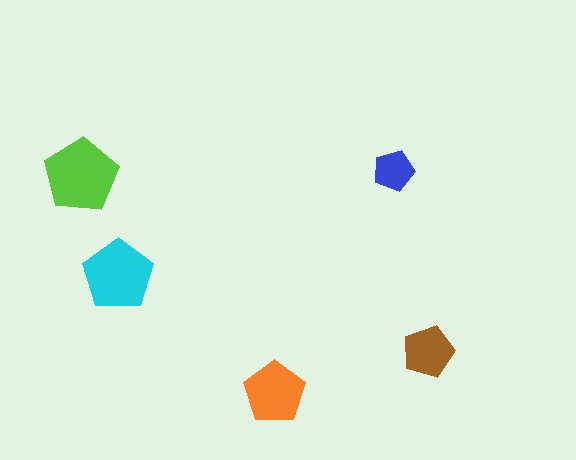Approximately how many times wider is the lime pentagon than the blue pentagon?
About 2 times wider.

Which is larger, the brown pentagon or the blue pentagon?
The brown one.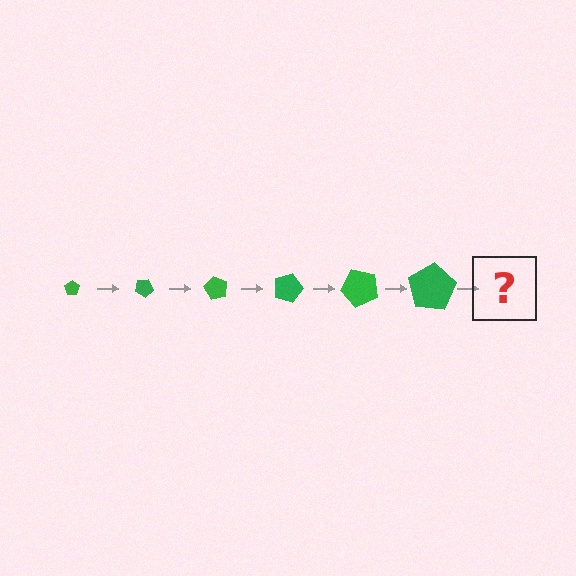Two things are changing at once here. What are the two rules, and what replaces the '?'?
The two rules are that the pentagon grows larger each step and it rotates 30 degrees each step. The '?' should be a pentagon, larger than the previous one and rotated 180 degrees from the start.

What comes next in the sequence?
The next element should be a pentagon, larger than the previous one and rotated 180 degrees from the start.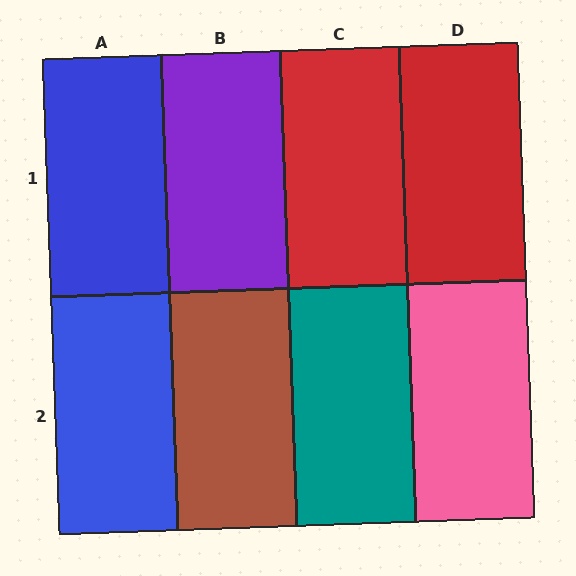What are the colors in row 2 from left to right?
Blue, brown, teal, pink.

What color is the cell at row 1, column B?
Purple.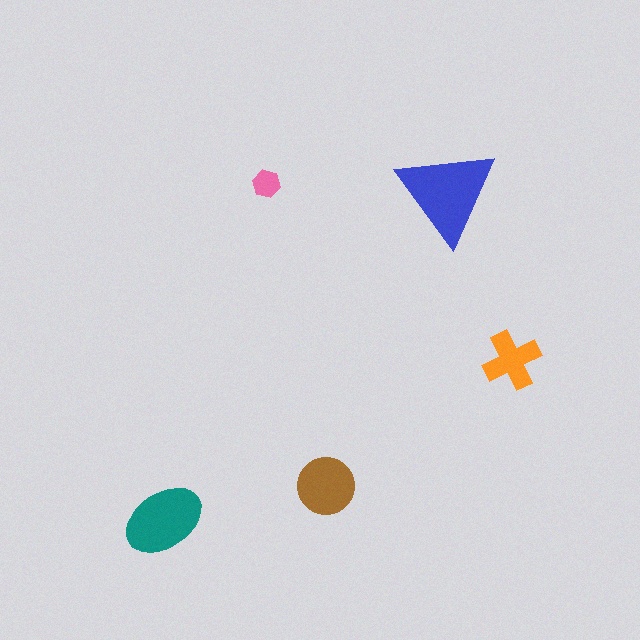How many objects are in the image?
There are 5 objects in the image.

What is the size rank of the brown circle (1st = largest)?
3rd.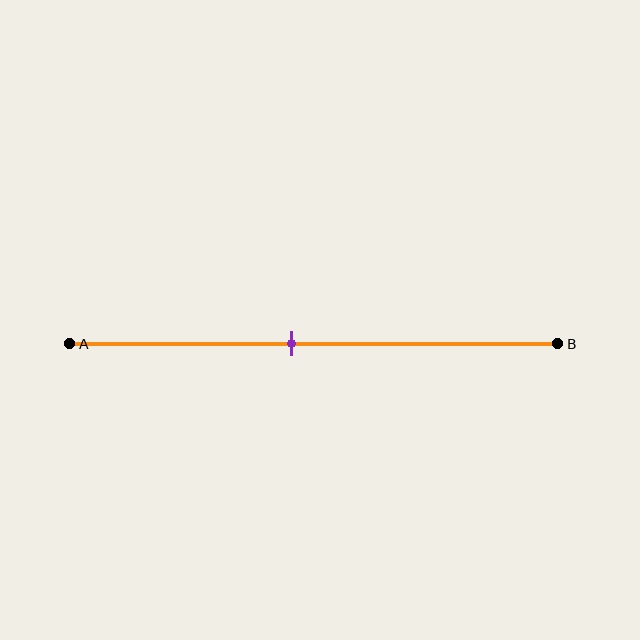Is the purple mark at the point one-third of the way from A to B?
No, the mark is at about 45% from A, not at the 33% one-third point.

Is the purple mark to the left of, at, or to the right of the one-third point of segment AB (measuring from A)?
The purple mark is to the right of the one-third point of segment AB.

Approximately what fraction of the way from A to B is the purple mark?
The purple mark is approximately 45% of the way from A to B.